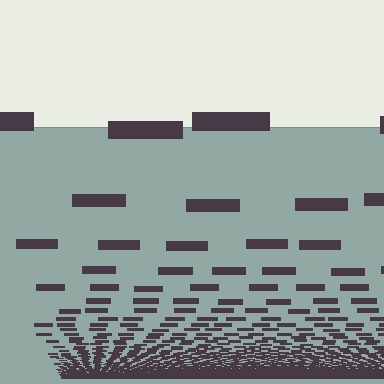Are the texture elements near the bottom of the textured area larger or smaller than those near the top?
Smaller. The gradient is inverted — elements near the bottom are smaller and denser.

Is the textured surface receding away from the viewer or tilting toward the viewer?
The surface appears to tilt toward the viewer. Texture elements get larger and sparser toward the top.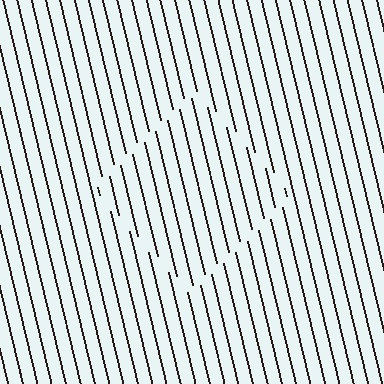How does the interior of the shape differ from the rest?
The interior of the shape contains the same grating, shifted by half a period — the contour is defined by the phase discontinuity where line-ends from the inner and outer gratings abut.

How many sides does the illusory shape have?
4 sides — the line-ends trace a square.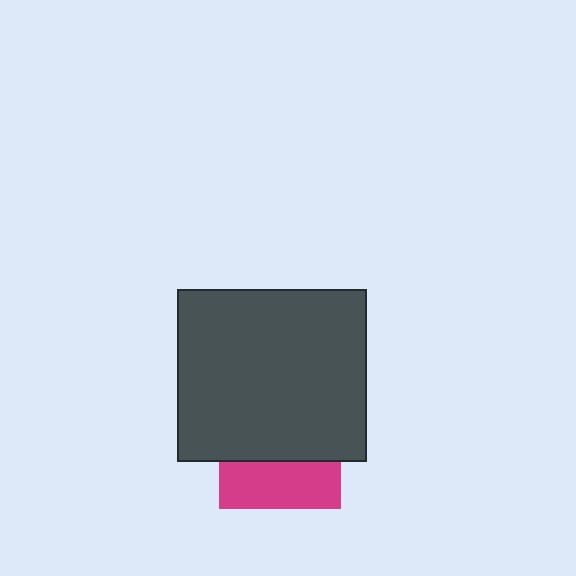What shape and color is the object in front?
The object in front is a dark gray rectangle.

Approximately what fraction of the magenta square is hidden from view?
Roughly 61% of the magenta square is hidden behind the dark gray rectangle.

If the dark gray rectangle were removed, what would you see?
You would see the complete magenta square.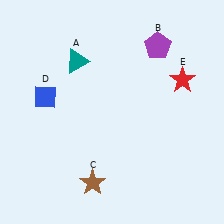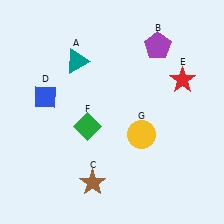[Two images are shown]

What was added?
A green diamond (F), a yellow circle (G) were added in Image 2.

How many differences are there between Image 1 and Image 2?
There are 2 differences between the two images.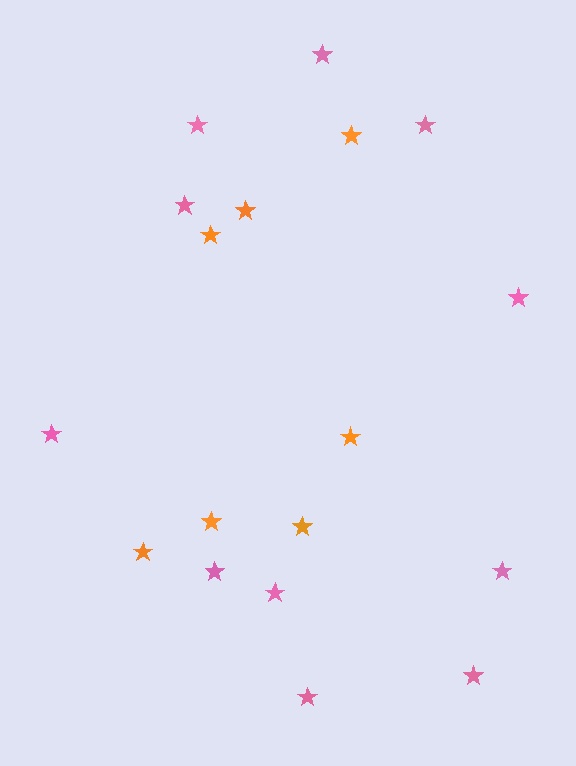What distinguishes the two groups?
There are 2 groups: one group of pink stars (11) and one group of orange stars (7).